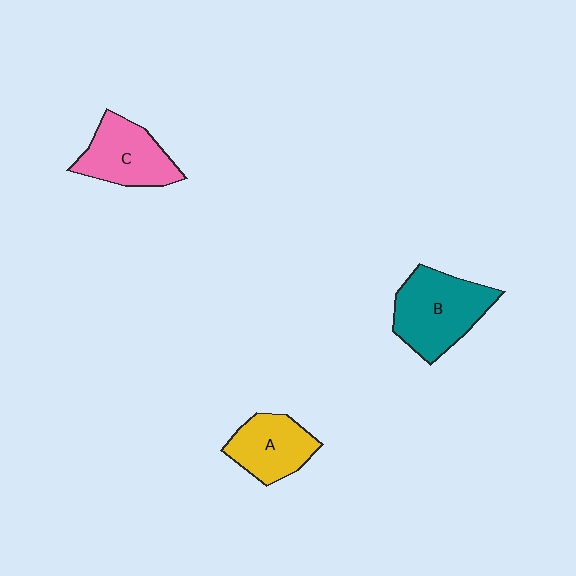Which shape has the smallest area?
Shape A (yellow).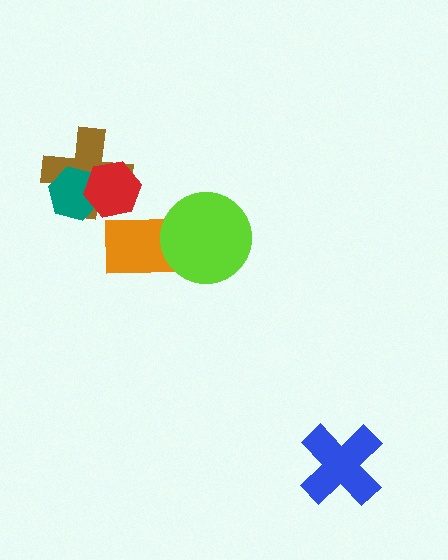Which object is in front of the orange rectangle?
The lime circle is in front of the orange rectangle.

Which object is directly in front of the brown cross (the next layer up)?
The teal hexagon is directly in front of the brown cross.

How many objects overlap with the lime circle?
1 object overlaps with the lime circle.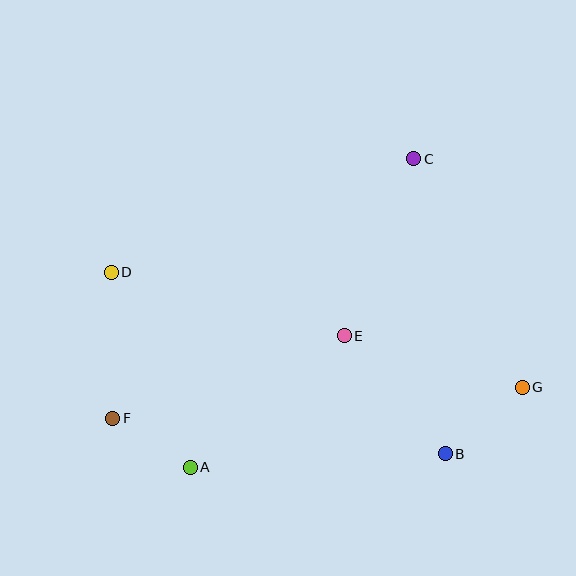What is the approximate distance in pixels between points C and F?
The distance between C and F is approximately 397 pixels.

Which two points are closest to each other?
Points A and F are closest to each other.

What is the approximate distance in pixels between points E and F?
The distance between E and F is approximately 246 pixels.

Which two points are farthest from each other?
Points D and G are farthest from each other.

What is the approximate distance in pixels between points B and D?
The distance between B and D is approximately 380 pixels.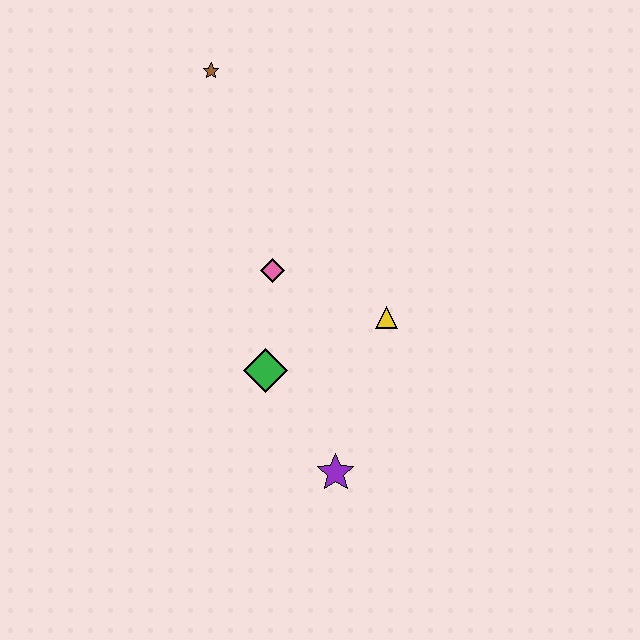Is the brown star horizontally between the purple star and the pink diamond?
No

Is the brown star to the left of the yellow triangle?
Yes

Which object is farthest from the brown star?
The purple star is farthest from the brown star.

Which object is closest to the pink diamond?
The green diamond is closest to the pink diamond.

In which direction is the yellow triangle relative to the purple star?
The yellow triangle is above the purple star.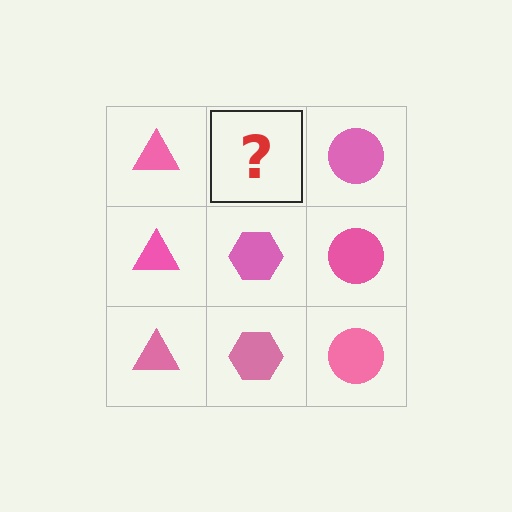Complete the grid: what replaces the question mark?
The question mark should be replaced with a pink hexagon.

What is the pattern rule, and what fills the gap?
The rule is that each column has a consistent shape. The gap should be filled with a pink hexagon.